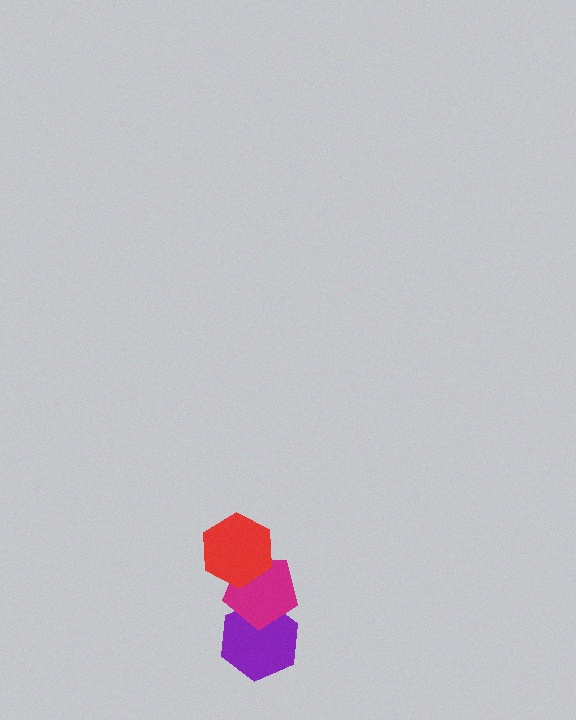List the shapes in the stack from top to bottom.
From top to bottom: the red hexagon, the magenta pentagon, the purple hexagon.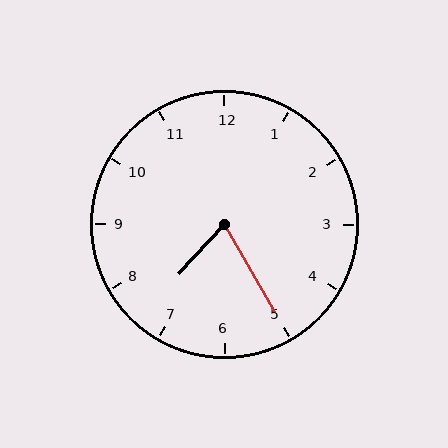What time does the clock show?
7:25.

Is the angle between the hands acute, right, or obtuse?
It is acute.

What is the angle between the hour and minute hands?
Approximately 72 degrees.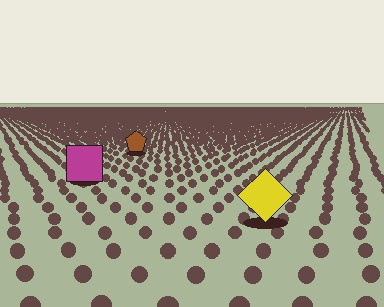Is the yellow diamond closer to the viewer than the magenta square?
Yes. The yellow diamond is closer — you can tell from the texture gradient: the ground texture is coarser near it.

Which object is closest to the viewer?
The yellow diamond is closest. The texture marks near it are larger and more spread out.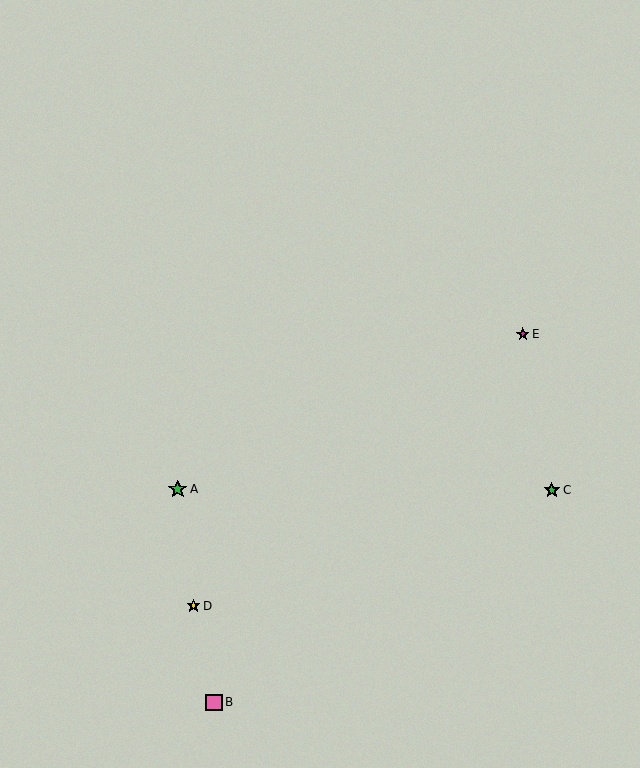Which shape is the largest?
The green star (labeled A) is the largest.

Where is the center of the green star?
The center of the green star is at (552, 490).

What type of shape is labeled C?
Shape C is a green star.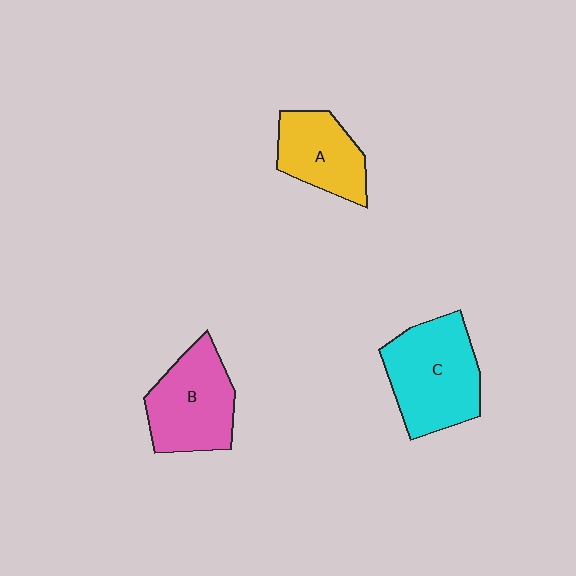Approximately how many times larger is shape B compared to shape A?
Approximately 1.3 times.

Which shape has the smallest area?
Shape A (yellow).